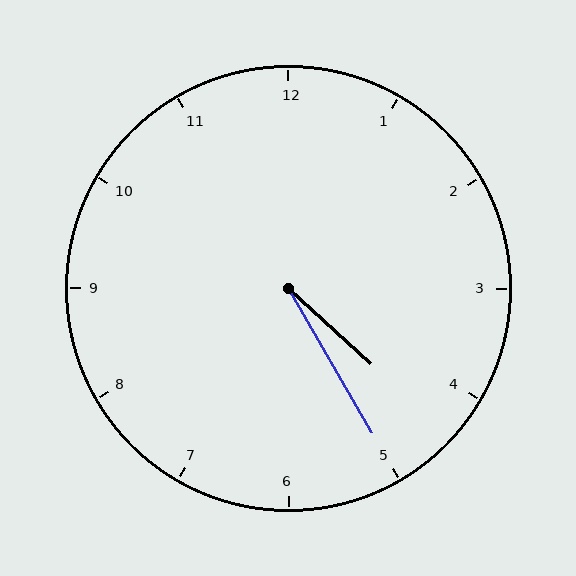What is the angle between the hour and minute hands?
Approximately 18 degrees.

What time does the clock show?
4:25.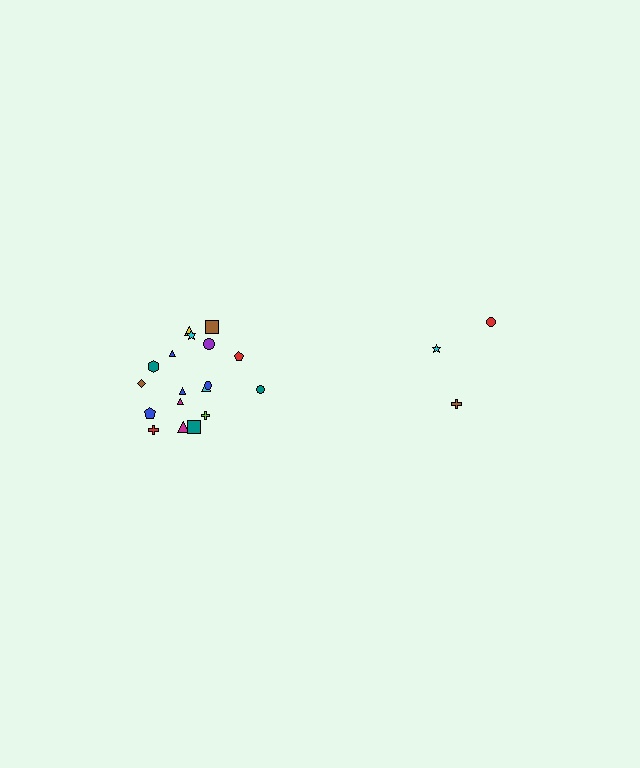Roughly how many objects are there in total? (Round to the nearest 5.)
Roughly 20 objects in total.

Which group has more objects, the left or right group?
The left group.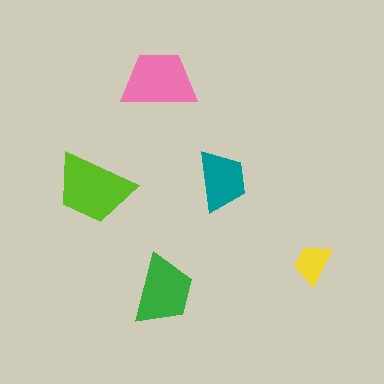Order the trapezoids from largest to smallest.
the lime one, the pink one, the green one, the teal one, the yellow one.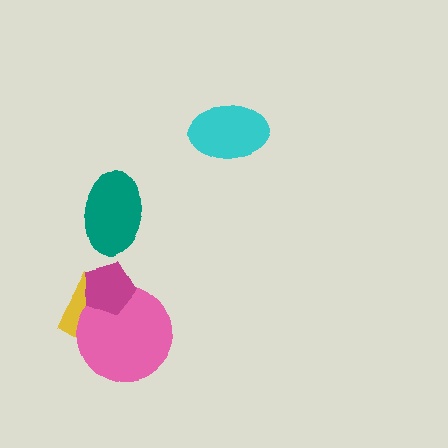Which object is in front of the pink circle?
The magenta pentagon is in front of the pink circle.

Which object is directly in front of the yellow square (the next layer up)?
The pink circle is directly in front of the yellow square.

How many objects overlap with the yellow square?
2 objects overlap with the yellow square.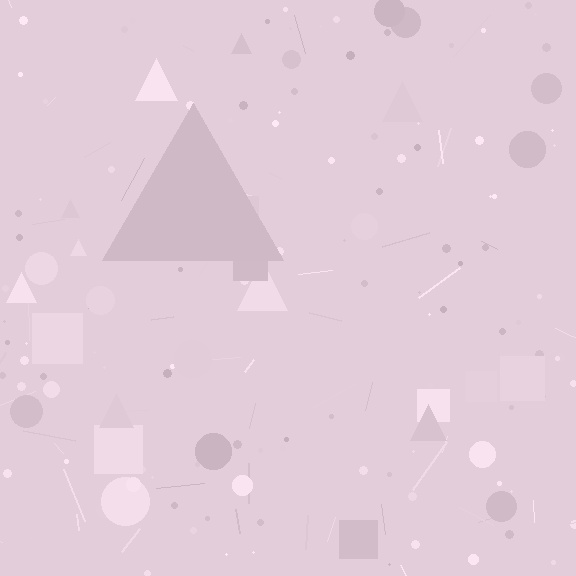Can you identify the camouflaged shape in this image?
The camouflaged shape is a triangle.